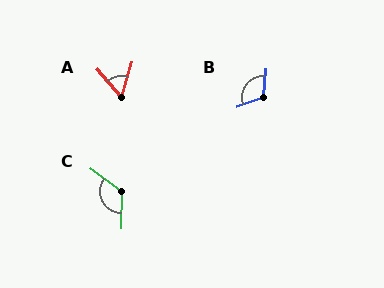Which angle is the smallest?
A, at approximately 57 degrees.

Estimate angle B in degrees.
Approximately 114 degrees.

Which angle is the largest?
C, at approximately 126 degrees.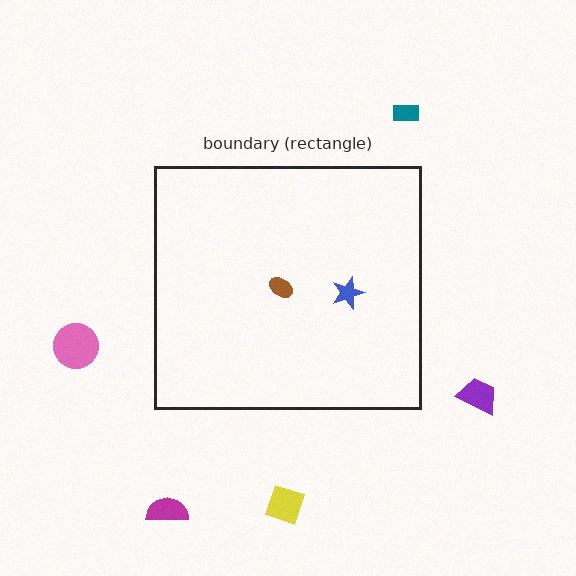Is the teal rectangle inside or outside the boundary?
Outside.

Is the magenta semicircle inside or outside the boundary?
Outside.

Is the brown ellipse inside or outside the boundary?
Inside.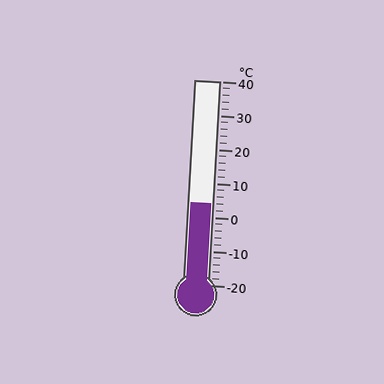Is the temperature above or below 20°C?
The temperature is below 20°C.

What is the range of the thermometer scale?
The thermometer scale ranges from -20°C to 40°C.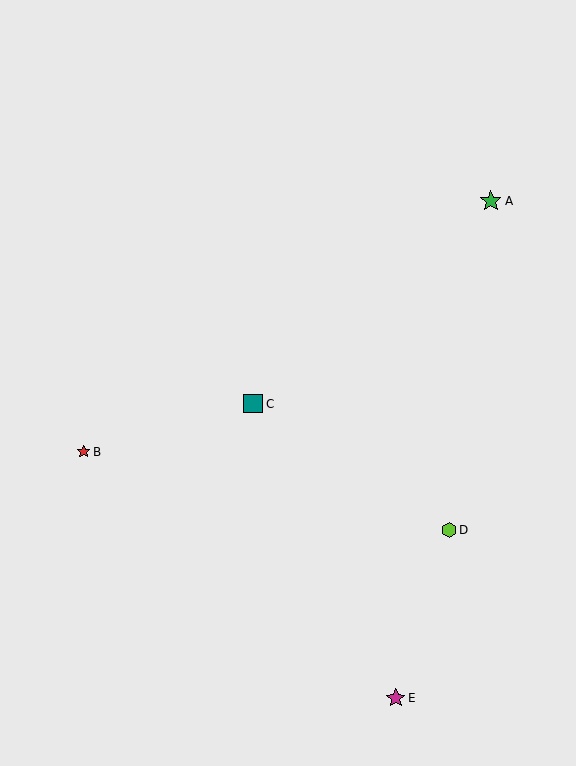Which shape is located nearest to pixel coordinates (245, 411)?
The teal square (labeled C) at (253, 404) is nearest to that location.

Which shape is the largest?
The green star (labeled A) is the largest.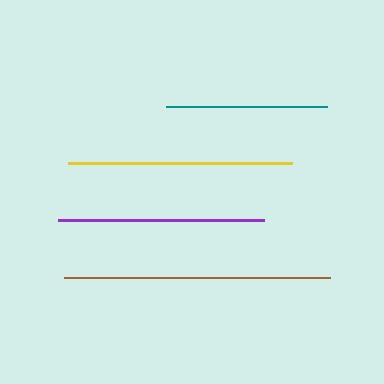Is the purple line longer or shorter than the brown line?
The brown line is longer than the purple line.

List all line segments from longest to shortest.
From longest to shortest: brown, yellow, purple, teal.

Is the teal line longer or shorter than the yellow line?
The yellow line is longer than the teal line.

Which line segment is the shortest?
The teal line is the shortest at approximately 161 pixels.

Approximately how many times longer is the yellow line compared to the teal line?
The yellow line is approximately 1.4 times the length of the teal line.